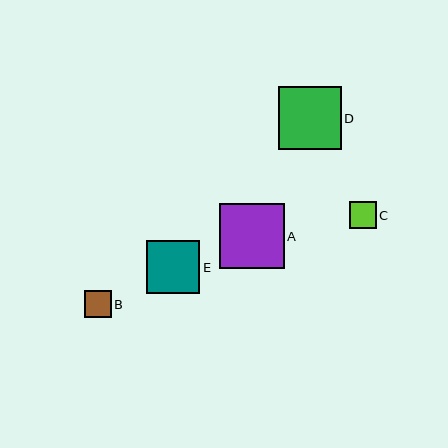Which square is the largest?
Square A is the largest with a size of approximately 65 pixels.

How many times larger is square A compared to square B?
Square A is approximately 2.4 times the size of square B.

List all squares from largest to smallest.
From largest to smallest: A, D, E, B, C.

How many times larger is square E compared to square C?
Square E is approximately 2.0 times the size of square C.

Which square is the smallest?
Square C is the smallest with a size of approximately 27 pixels.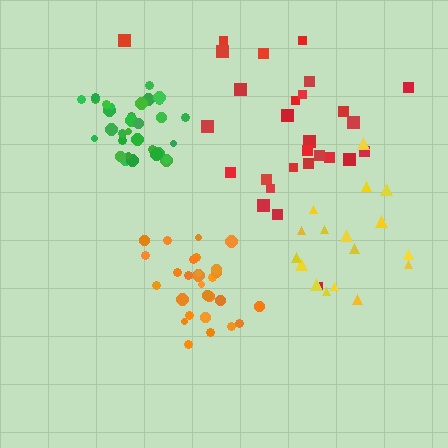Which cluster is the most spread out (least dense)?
Yellow.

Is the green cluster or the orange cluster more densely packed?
Green.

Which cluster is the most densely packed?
Green.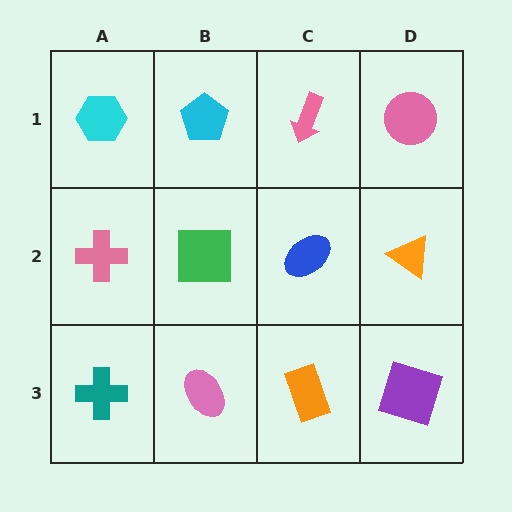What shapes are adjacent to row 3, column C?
A blue ellipse (row 2, column C), a pink ellipse (row 3, column B), a purple square (row 3, column D).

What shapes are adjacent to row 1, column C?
A blue ellipse (row 2, column C), a cyan pentagon (row 1, column B), a pink circle (row 1, column D).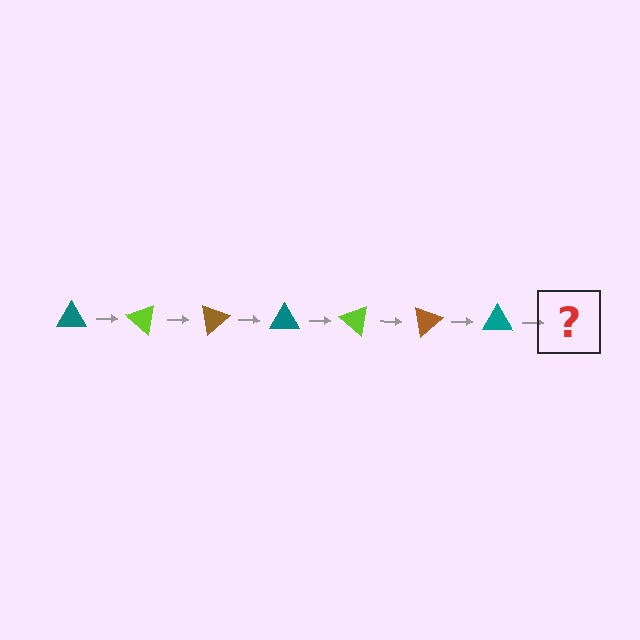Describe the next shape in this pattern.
It should be a lime triangle, rotated 280 degrees from the start.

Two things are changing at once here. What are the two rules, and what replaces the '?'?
The two rules are that it rotates 40 degrees each step and the color cycles through teal, lime, and brown. The '?' should be a lime triangle, rotated 280 degrees from the start.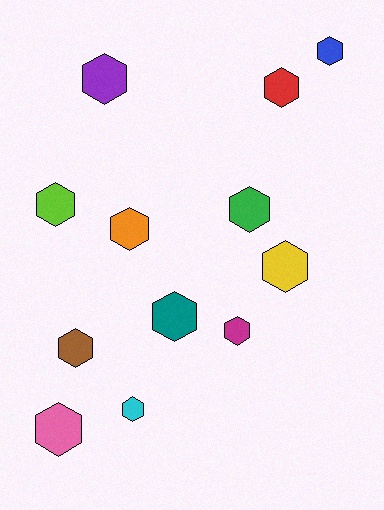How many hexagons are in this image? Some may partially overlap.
There are 12 hexagons.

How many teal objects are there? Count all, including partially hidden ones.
There is 1 teal object.